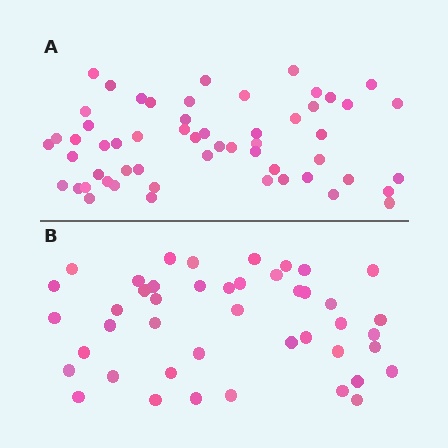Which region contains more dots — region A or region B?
Region A (the top region) has more dots.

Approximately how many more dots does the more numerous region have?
Region A has roughly 12 or so more dots than region B.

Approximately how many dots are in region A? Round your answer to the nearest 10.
About 60 dots. (The exact count is 56, which rounds to 60.)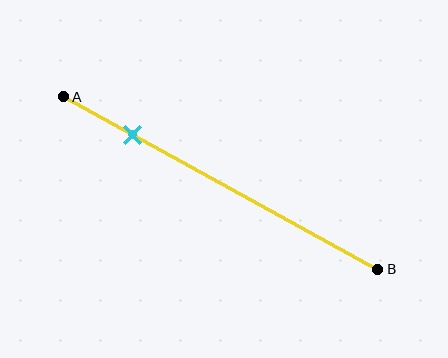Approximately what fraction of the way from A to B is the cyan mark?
The cyan mark is approximately 20% of the way from A to B.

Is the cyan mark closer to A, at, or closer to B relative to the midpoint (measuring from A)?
The cyan mark is closer to point A than the midpoint of segment AB.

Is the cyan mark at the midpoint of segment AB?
No, the mark is at about 20% from A, not at the 50% midpoint.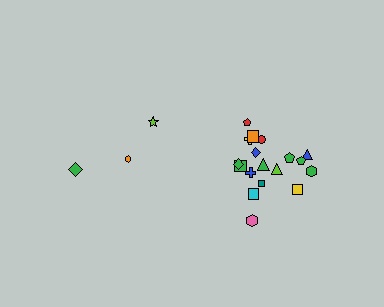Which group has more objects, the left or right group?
The right group.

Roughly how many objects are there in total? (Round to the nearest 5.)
Roughly 20 objects in total.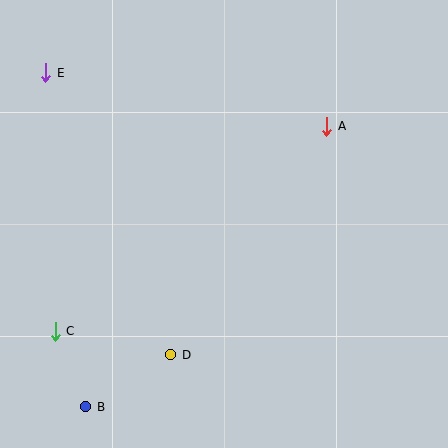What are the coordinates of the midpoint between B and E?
The midpoint between B and E is at (66, 240).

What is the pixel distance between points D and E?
The distance between D and E is 308 pixels.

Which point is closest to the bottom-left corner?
Point B is closest to the bottom-left corner.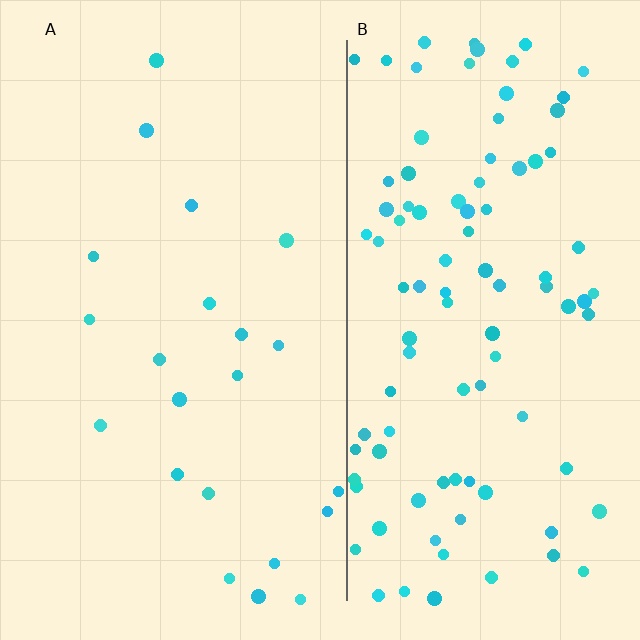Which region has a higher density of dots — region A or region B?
B (the right).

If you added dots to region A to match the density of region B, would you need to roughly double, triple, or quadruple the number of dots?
Approximately quadruple.